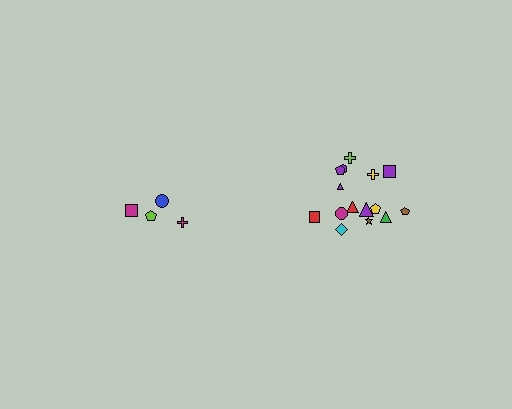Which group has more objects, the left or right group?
The right group.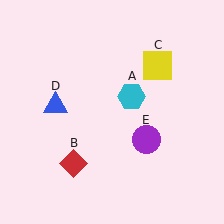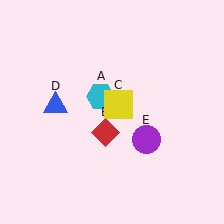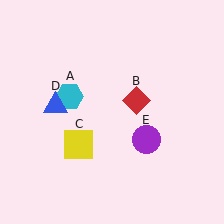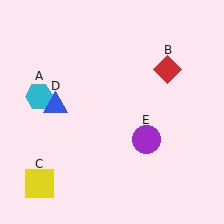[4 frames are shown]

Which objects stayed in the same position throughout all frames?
Blue triangle (object D) and purple circle (object E) remained stationary.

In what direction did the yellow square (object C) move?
The yellow square (object C) moved down and to the left.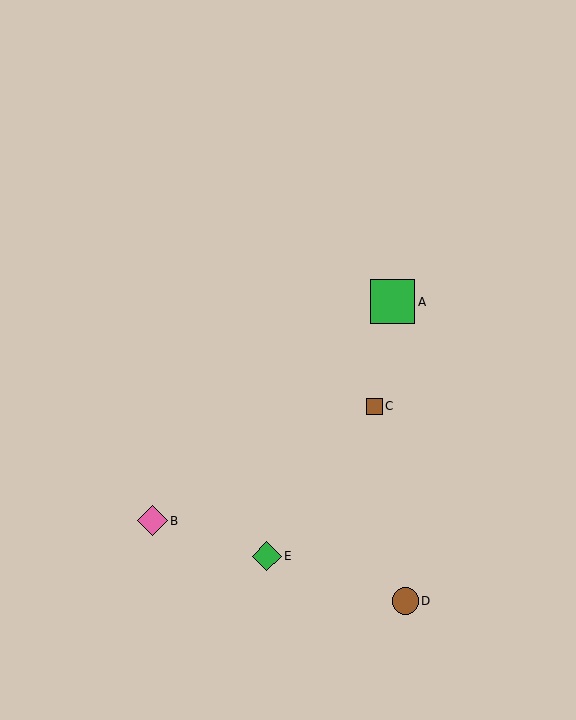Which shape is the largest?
The green square (labeled A) is the largest.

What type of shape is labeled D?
Shape D is a brown circle.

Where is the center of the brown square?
The center of the brown square is at (375, 406).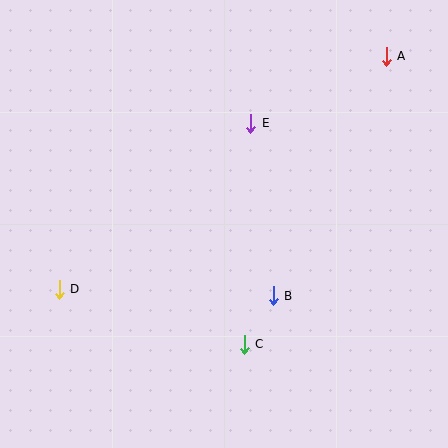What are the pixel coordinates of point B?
Point B is at (273, 296).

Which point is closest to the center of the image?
Point B at (273, 296) is closest to the center.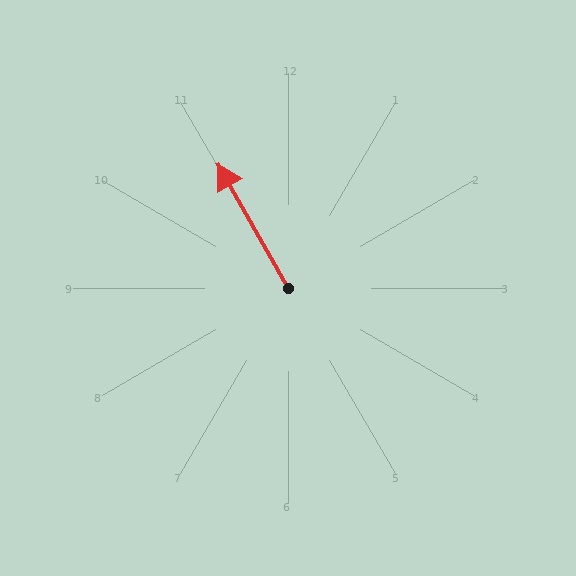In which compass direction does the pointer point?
Northwest.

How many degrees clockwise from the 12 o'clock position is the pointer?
Approximately 330 degrees.